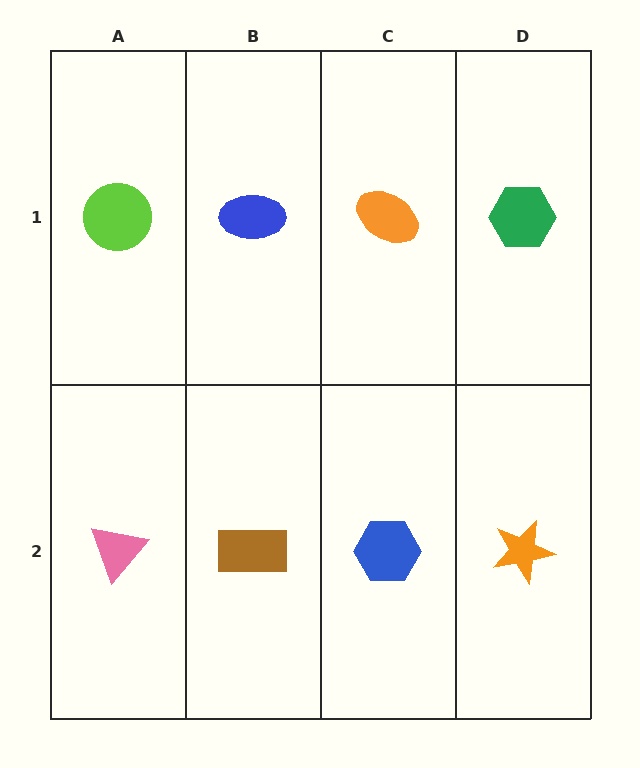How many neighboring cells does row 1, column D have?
2.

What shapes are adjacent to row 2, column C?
An orange ellipse (row 1, column C), a brown rectangle (row 2, column B), an orange star (row 2, column D).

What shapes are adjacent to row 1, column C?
A blue hexagon (row 2, column C), a blue ellipse (row 1, column B), a green hexagon (row 1, column D).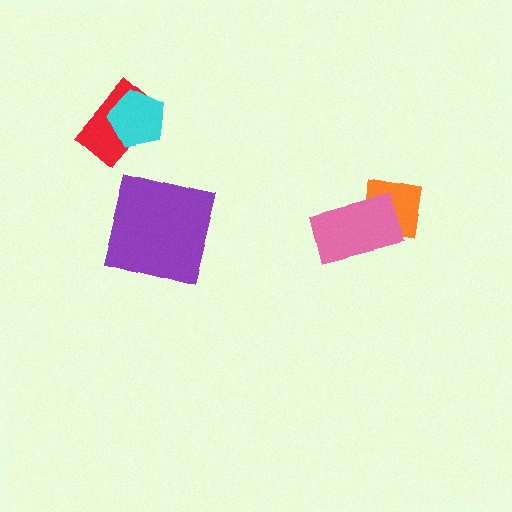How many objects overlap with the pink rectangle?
1 object overlaps with the pink rectangle.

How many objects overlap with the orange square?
1 object overlaps with the orange square.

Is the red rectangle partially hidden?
Yes, it is partially covered by another shape.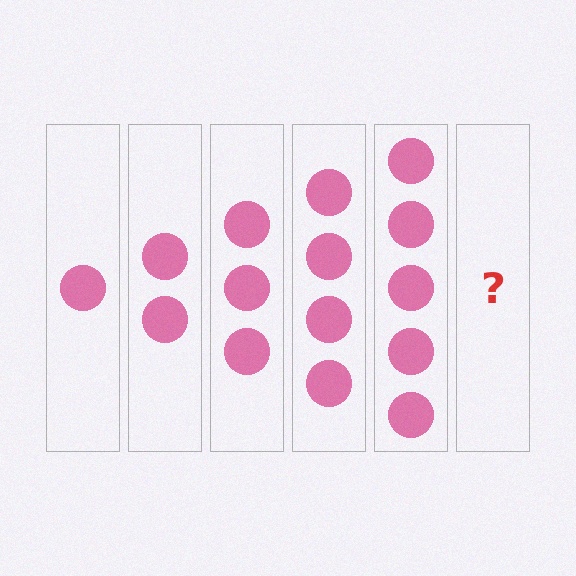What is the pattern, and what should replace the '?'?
The pattern is that each step adds one more circle. The '?' should be 6 circles.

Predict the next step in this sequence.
The next step is 6 circles.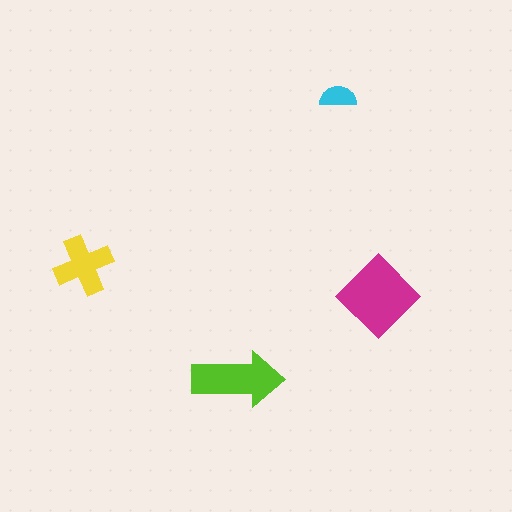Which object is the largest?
The magenta diamond.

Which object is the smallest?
The cyan semicircle.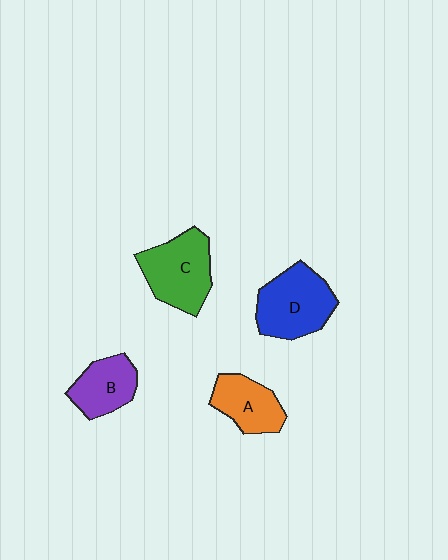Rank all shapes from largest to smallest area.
From largest to smallest: D (blue), C (green), A (orange), B (purple).